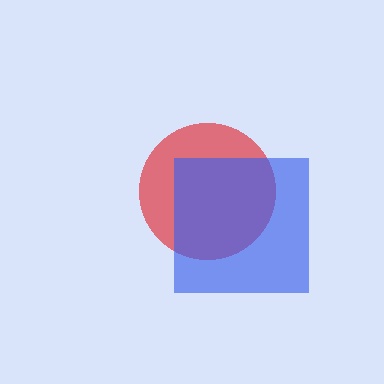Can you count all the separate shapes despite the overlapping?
Yes, there are 2 separate shapes.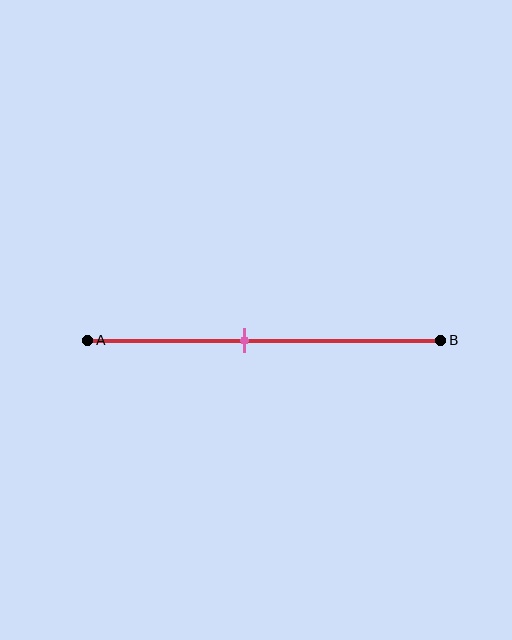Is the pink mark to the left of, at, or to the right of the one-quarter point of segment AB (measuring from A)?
The pink mark is to the right of the one-quarter point of segment AB.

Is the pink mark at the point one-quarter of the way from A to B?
No, the mark is at about 45% from A, not at the 25% one-quarter point.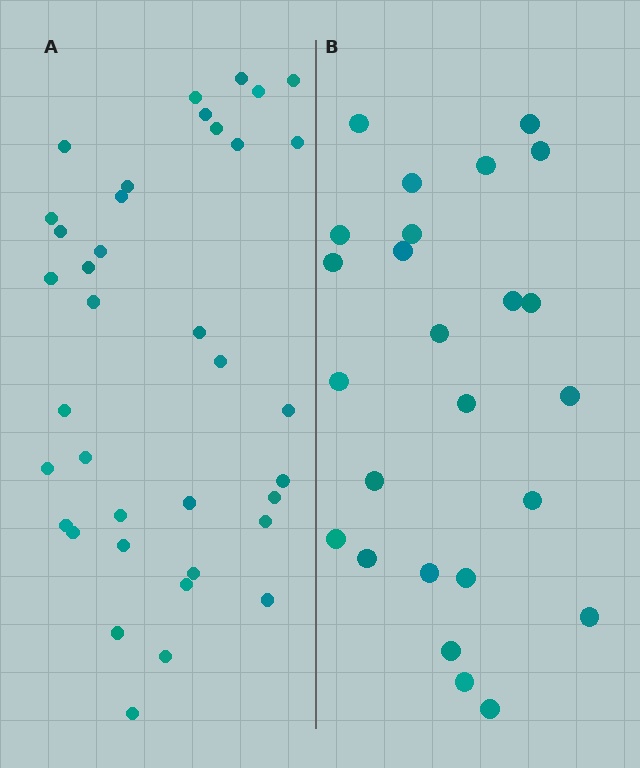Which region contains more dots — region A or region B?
Region A (the left region) has more dots.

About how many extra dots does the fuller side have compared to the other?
Region A has roughly 12 or so more dots than region B.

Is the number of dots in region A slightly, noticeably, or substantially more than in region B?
Region A has substantially more. The ratio is roughly 1.5 to 1.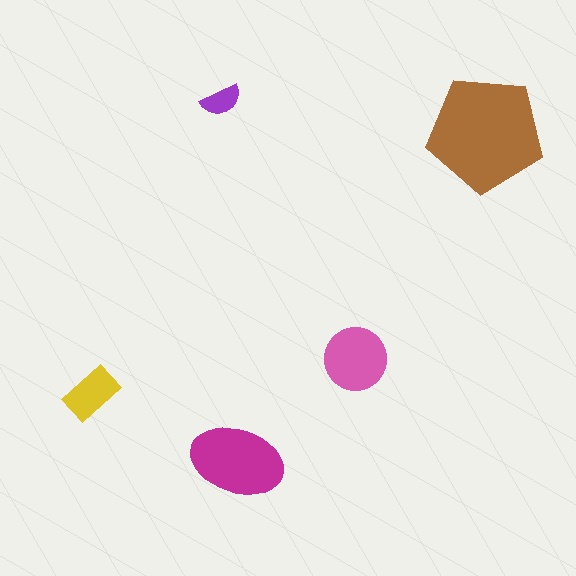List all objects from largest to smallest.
The brown pentagon, the magenta ellipse, the pink circle, the yellow rectangle, the purple semicircle.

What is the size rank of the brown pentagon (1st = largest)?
1st.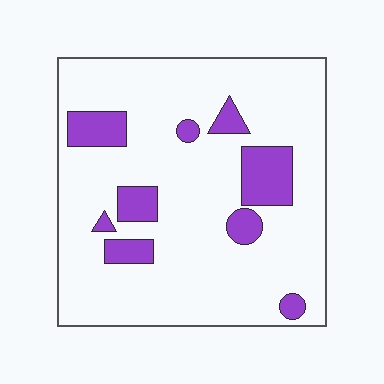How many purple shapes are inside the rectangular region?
9.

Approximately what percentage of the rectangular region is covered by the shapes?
Approximately 15%.